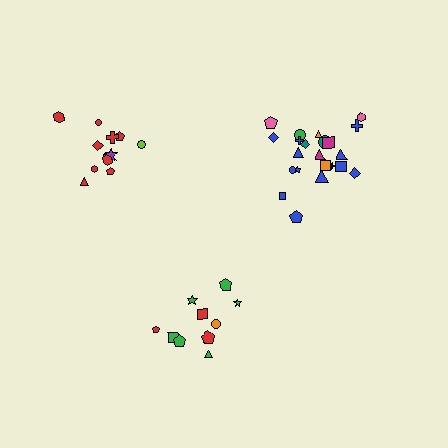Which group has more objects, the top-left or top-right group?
The top-right group.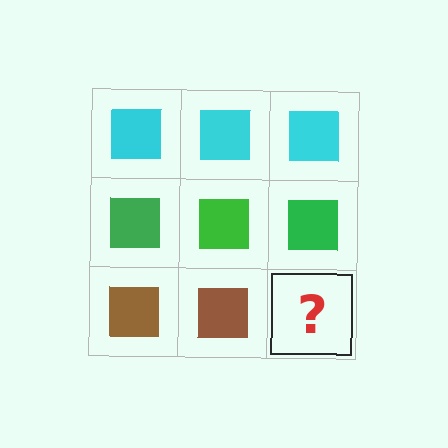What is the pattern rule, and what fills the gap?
The rule is that each row has a consistent color. The gap should be filled with a brown square.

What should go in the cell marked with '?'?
The missing cell should contain a brown square.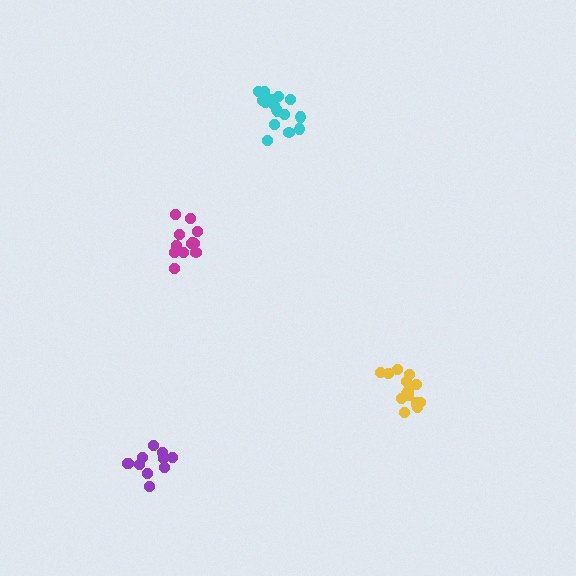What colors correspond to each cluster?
The clusters are colored: yellow, magenta, purple, cyan.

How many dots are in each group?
Group 1: 15 dots, Group 2: 13 dots, Group 3: 11 dots, Group 4: 17 dots (56 total).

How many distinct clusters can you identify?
There are 4 distinct clusters.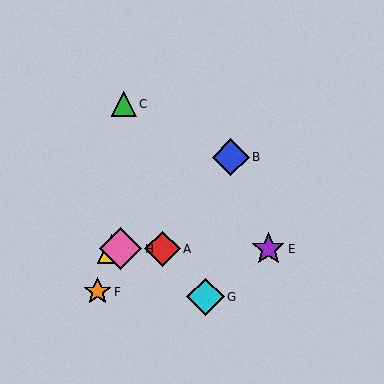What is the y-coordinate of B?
Object B is at y≈157.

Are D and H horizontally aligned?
Yes, both are at y≈249.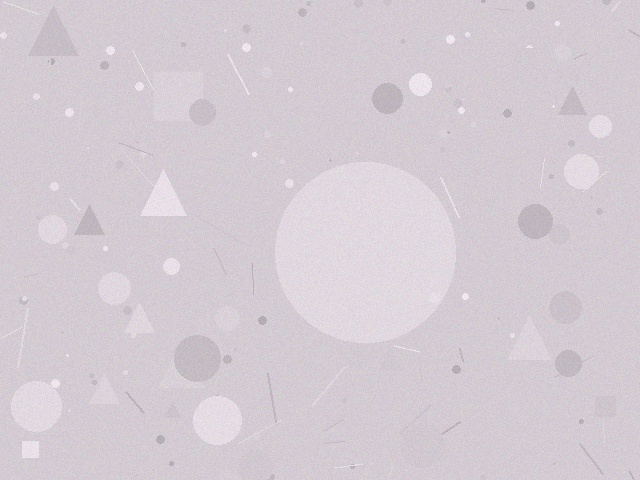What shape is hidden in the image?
A circle is hidden in the image.